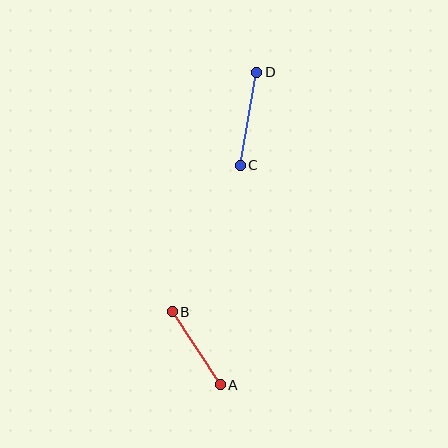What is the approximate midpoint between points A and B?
The midpoint is at approximately (196, 348) pixels.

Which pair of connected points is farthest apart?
Points C and D are farthest apart.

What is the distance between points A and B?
The distance is approximately 87 pixels.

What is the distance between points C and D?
The distance is approximately 94 pixels.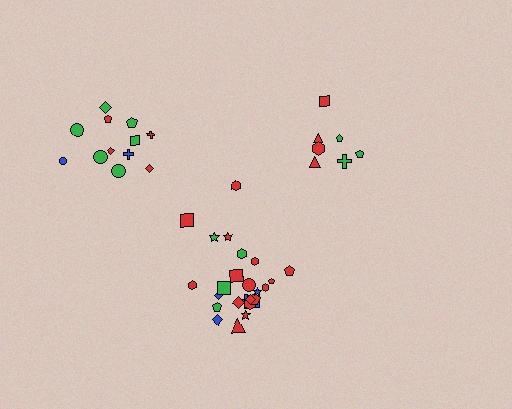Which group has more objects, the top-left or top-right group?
The top-left group.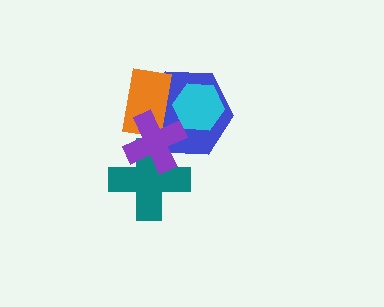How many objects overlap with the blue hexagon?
4 objects overlap with the blue hexagon.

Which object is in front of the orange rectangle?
The purple cross is in front of the orange rectangle.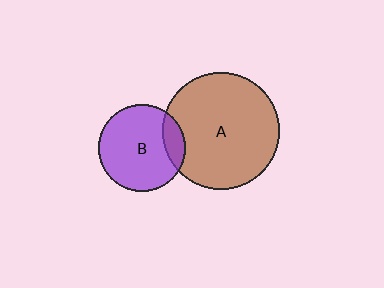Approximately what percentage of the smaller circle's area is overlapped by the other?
Approximately 15%.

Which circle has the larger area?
Circle A (brown).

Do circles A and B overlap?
Yes.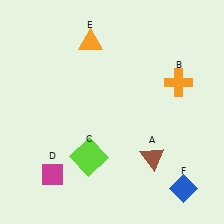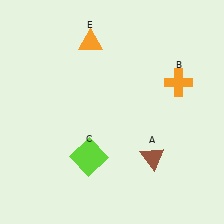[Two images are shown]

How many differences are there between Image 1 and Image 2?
There are 2 differences between the two images.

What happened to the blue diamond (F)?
The blue diamond (F) was removed in Image 2. It was in the bottom-right area of Image 1.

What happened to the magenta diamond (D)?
The magenta diamond (D) was removed in Image 2. It was in the bottom-left area of Image 1.